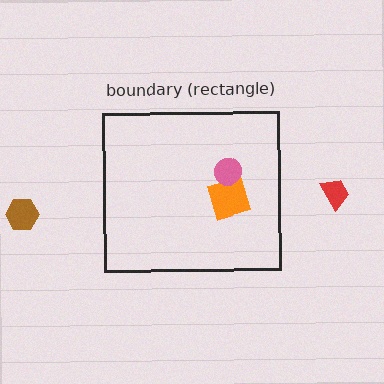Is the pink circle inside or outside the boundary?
Inside.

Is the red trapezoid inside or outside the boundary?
Outside.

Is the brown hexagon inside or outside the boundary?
Outside.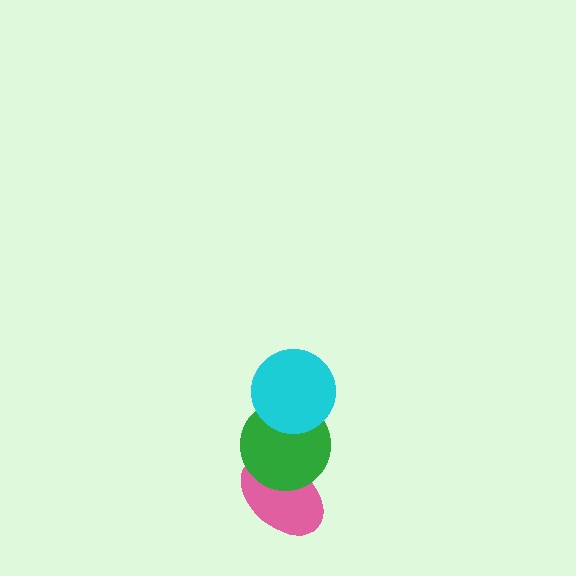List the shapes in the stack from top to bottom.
From top to bottom: the cyan circle, the green circle, the pink ellipse.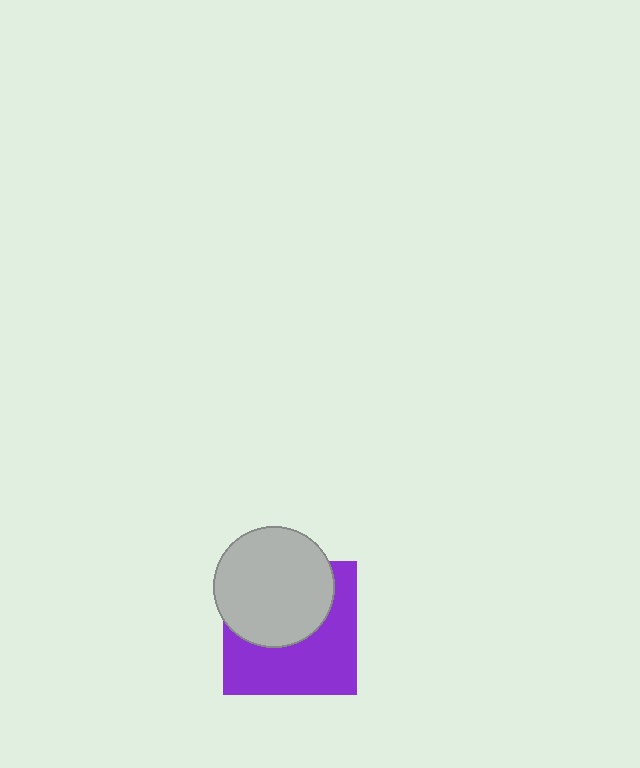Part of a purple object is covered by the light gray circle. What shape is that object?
It is a square.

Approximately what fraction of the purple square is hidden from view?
Roughly 47% of the purple square is hidden behind the light gray circle.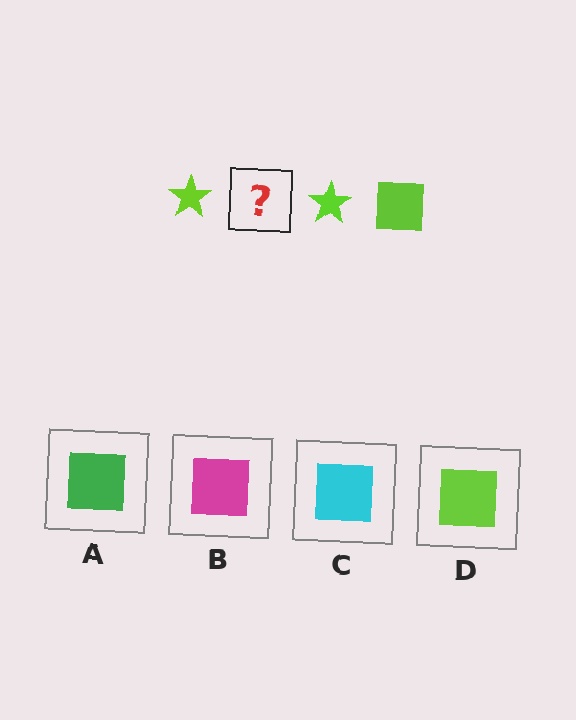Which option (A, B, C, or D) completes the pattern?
D.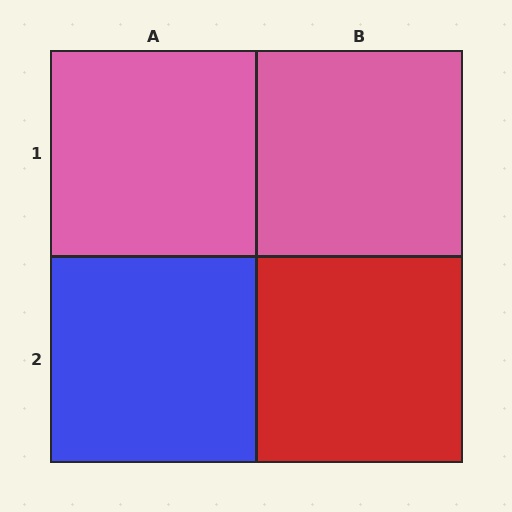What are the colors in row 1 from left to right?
Pink, pink.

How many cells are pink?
2 cells are pink.